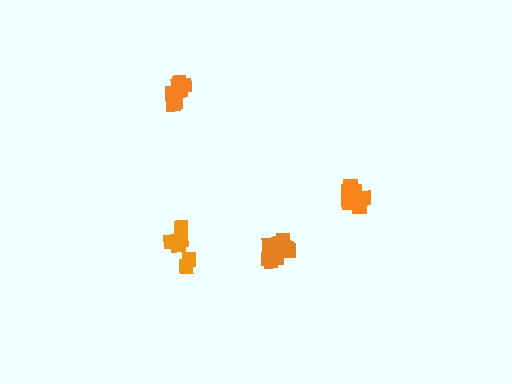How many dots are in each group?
Group 1: 7 dots, Group 2: 8 dots, Group 3: 13 dots, Group 4: 7 dots (35 total).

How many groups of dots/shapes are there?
There are 4 groups.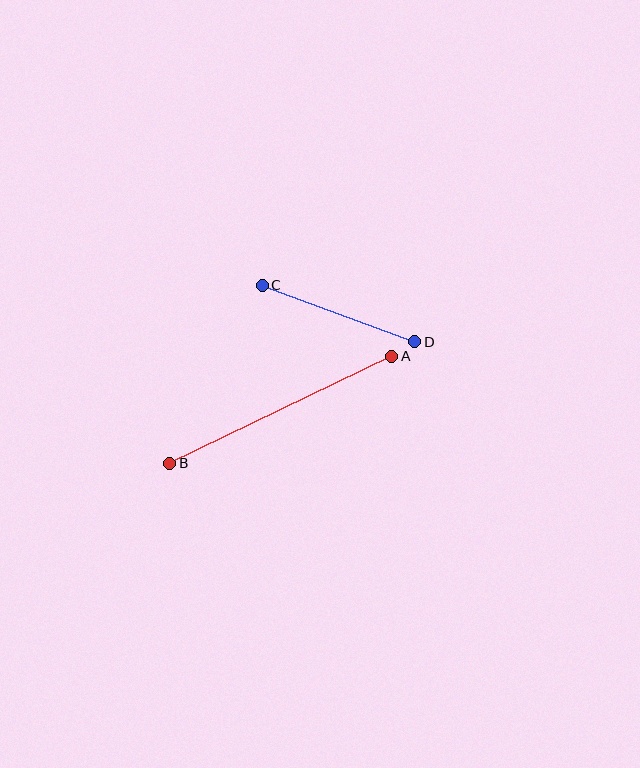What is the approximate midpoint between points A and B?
The midpoint is at approximately (281, 410) pixels.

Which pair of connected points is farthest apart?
Points A and B are farthest apart.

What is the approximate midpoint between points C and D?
The midpoint is at approximately (338, 314) pixels.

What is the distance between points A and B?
The distance is approximately 246 pixels.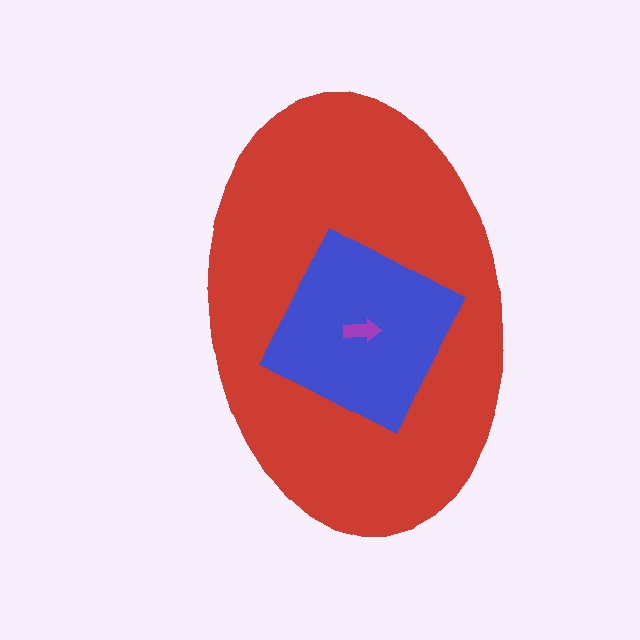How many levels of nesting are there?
3.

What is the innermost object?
The purple arrow.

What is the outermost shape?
The red ellipse.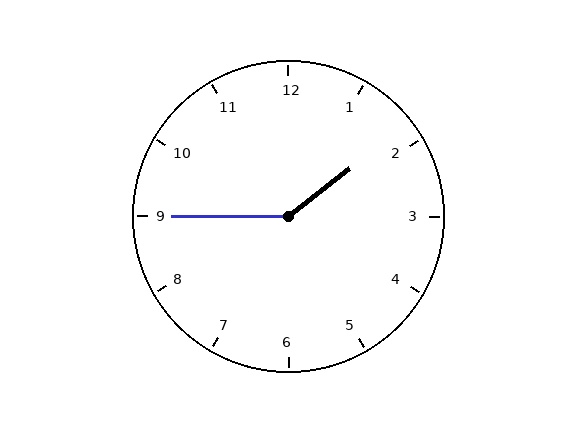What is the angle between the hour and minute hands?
Approximately 142 degrees.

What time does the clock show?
1:45.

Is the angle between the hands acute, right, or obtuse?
It is obtuse.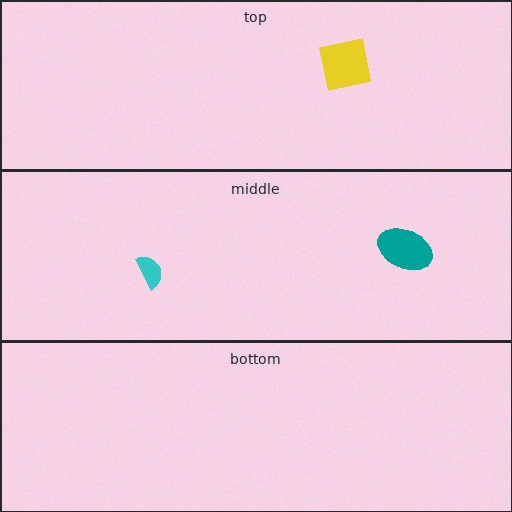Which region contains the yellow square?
The top region.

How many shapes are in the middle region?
2.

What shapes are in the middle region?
The teal ellipse, the cyan semicircle.